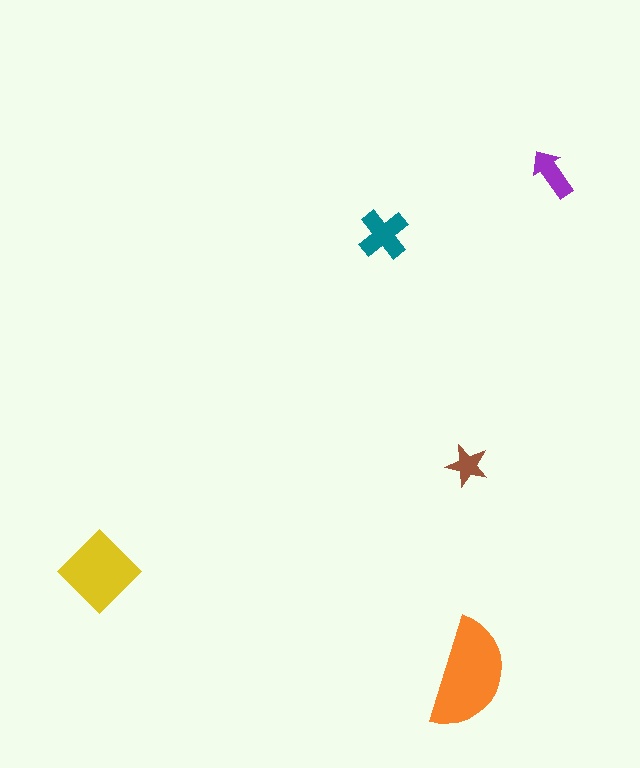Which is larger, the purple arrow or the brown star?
The purple arrow.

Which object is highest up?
The purple arrow is topmost.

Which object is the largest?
The orange semicircle.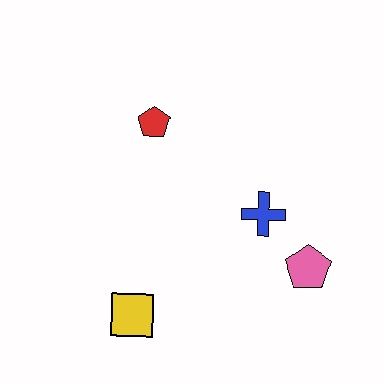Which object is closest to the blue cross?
The pink pentagon is closest to the blue cross.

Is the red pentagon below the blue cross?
No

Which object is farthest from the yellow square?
The red pentagon is farthest from the yellow square.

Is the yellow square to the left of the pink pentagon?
Yes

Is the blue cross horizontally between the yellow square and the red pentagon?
No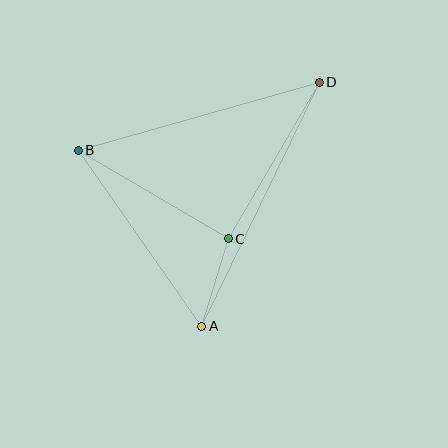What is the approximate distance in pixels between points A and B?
The distance between A and B is approximately 215 pixels.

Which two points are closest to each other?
Points A and C are closest to each other.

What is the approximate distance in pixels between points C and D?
The distance between C and D is approximately 181 pixels.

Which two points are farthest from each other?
Points A and D are farthest from each other.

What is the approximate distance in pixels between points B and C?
The distance between B and C is approximately 174 pixels.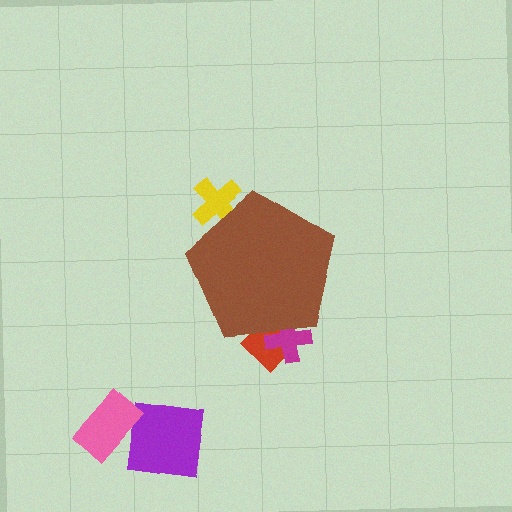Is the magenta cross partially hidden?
Yes, the magenta cross is partially hidden behind the brown pentagon.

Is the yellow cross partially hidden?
Yes, the yellow cross is partially hidden behind the brown pentagon.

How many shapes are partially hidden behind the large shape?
3 shapes are partially hidden.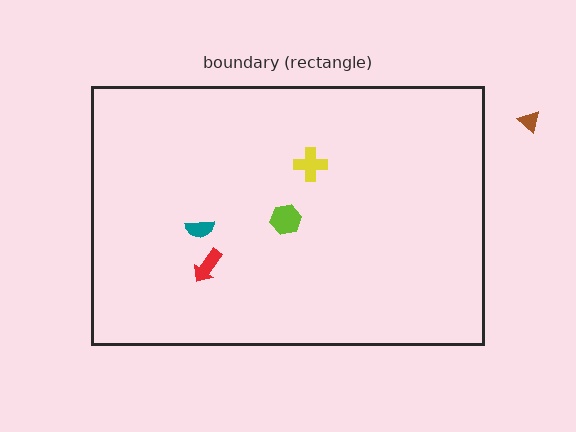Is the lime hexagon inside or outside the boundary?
Inside.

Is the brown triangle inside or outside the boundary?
Outside.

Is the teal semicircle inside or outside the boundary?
Inside.